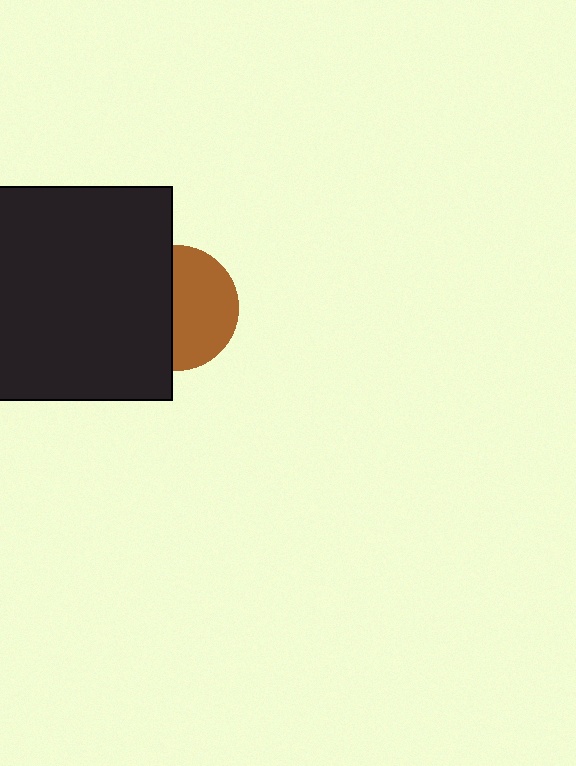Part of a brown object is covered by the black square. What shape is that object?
It is a circle.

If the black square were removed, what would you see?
You would see the complete brown circle.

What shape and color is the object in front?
The object in front is a black square.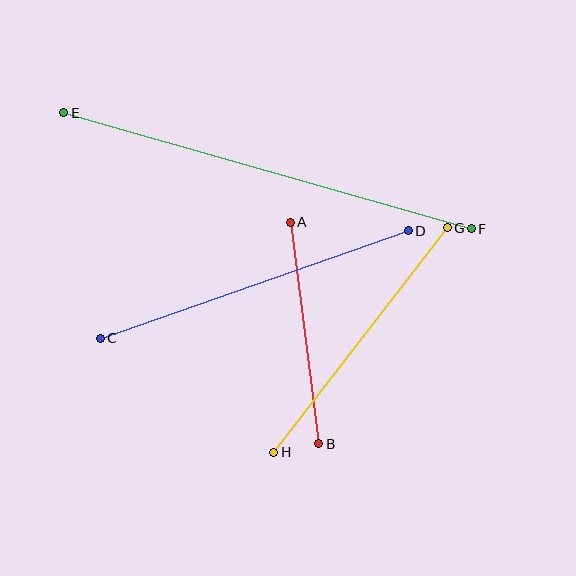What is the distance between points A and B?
The distance is approximately 223 pixels.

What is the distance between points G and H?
The distance is approximately 284 pixels.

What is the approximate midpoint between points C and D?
The midpoint is at approximately (254, 284) pixels.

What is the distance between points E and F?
The distance is approximately 424 pixels.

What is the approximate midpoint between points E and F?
The midpoint is at approximately (267, 171) pixels.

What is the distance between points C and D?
The distance is approximately 326 pixels.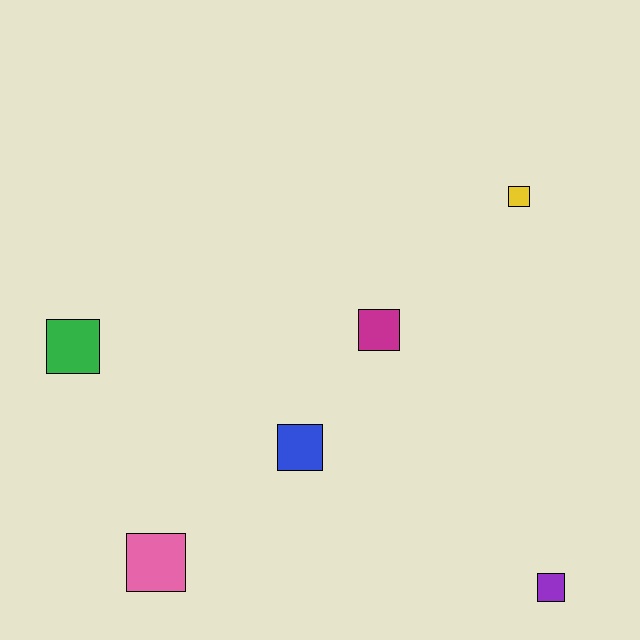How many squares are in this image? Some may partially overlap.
There are 6 squares.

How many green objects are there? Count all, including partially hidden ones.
There is 1 green object.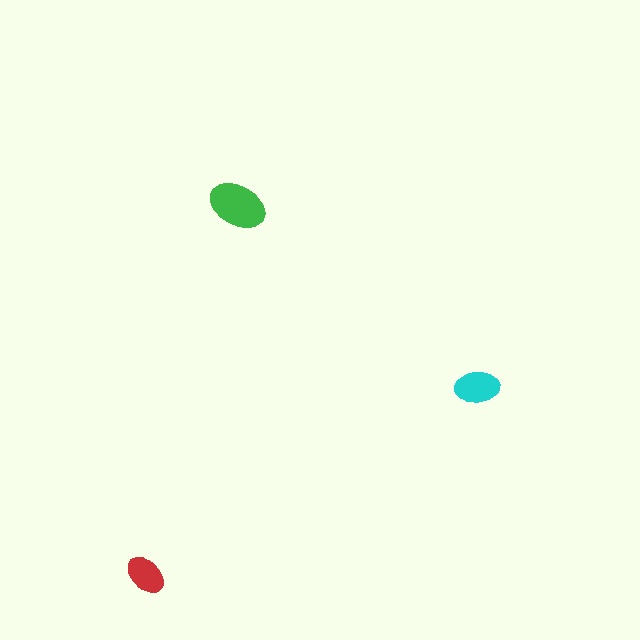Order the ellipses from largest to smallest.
the green one, the cyan one, the red one.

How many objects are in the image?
There are 3 objects in the image.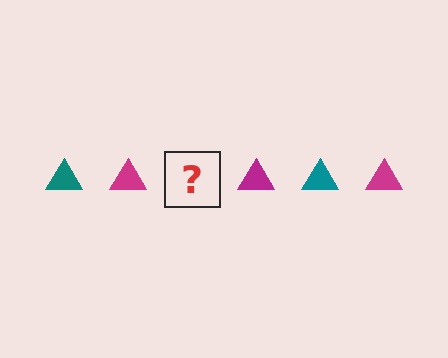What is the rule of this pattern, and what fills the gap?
The rule is that the pattern cycles through teal, magenta triangles. The gap should be filled with a teal triangle.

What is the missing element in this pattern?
The missing element is a teal triangle.